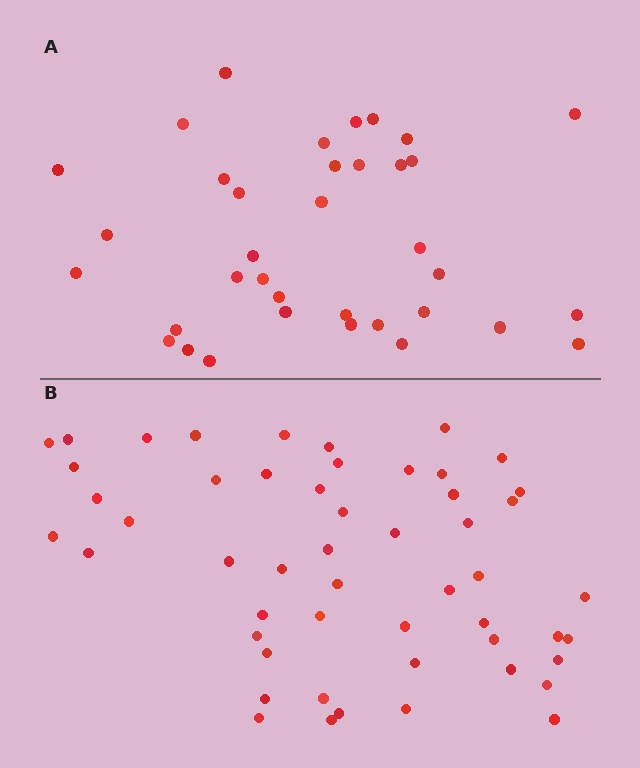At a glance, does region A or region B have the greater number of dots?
Region B (the bottom region) has more dots.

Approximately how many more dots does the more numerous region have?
Region B has approximately 15 more dots than region A.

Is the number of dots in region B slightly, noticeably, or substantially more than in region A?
Region B has noticeably more, but not dramatically so. The ratio is roughly 1.4 to 1.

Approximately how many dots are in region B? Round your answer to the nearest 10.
About 50 dots. (The exact count is 52, which rounds to 50.)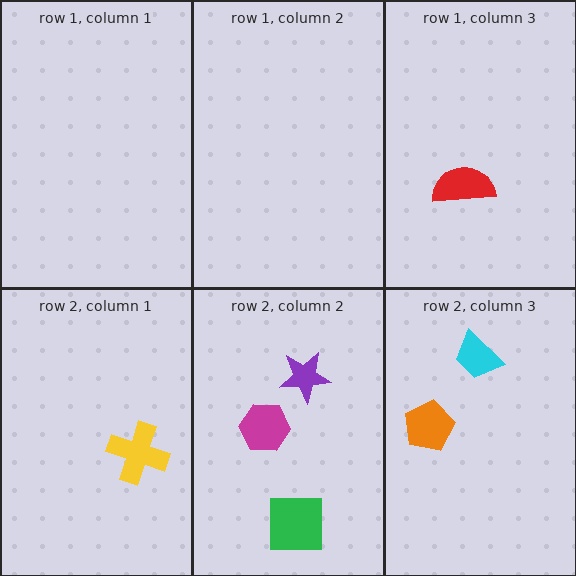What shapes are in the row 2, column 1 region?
The yellow cross.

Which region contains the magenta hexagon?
The row 2, column 2 region.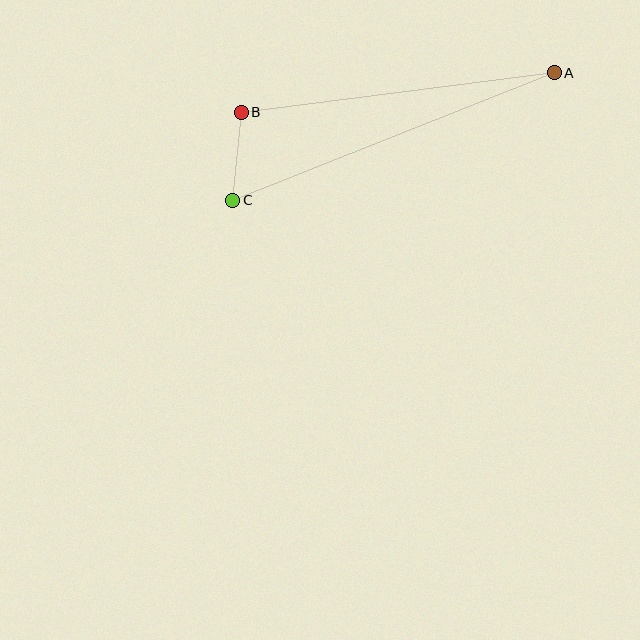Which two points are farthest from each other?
Points A and C are farthest from each other.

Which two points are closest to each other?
Points B and C are closest to each other.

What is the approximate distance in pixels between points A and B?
The distance between A and B is approximately 315 pixels.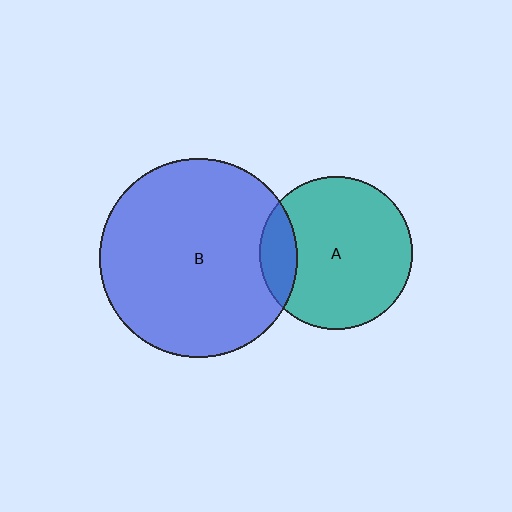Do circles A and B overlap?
Yes.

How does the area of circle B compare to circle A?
Approximately 1.7 times.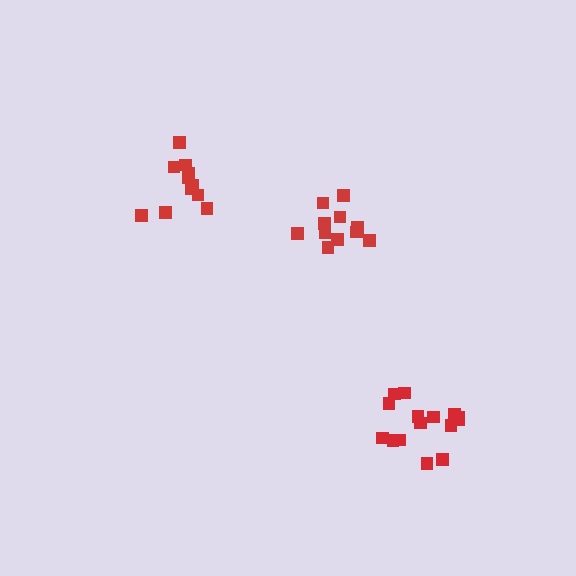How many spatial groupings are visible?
There are 3 spatial groupings.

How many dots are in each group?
Group 1: 15 dots, Group 2: 11 dots, Group 3: 11 dots (37 total).